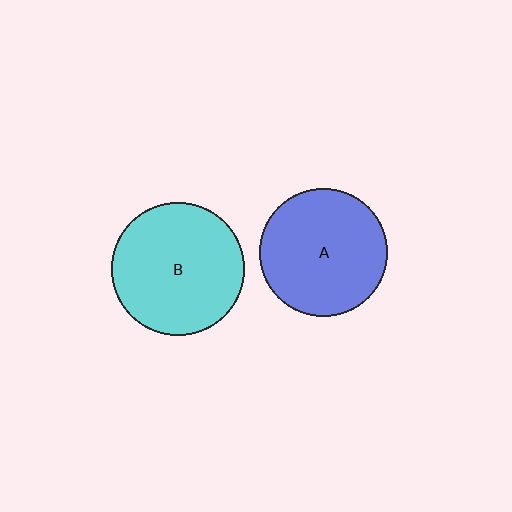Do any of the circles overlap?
No, none of the circles overlap.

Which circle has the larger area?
Circle B (cyan).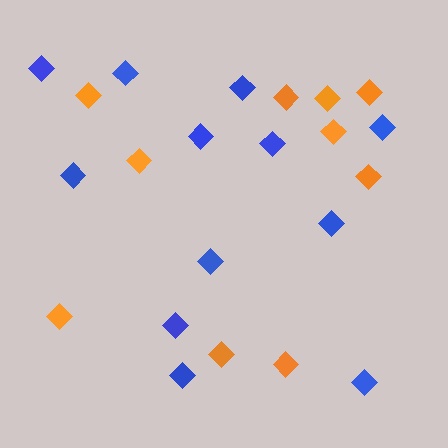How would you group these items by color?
There are 2 groups: one group of blue diamonds (12) and one group of orange diamonds (10).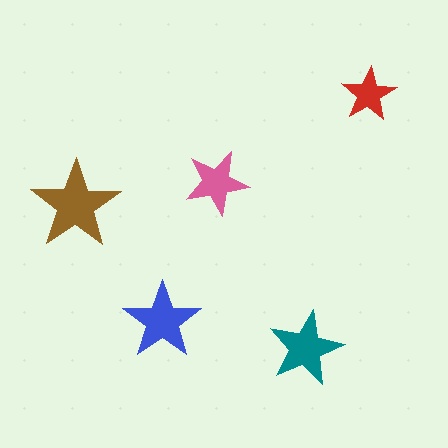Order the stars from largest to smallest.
the brown one, the blue one, the teal one, the pink one, the red one.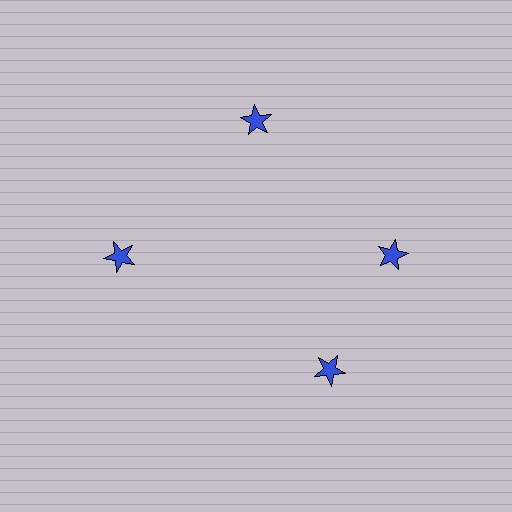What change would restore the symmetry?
The symmetry would be restored by rotating it back into even spacing with its neighbors so that all 4 stars sit at equal angles and equal distance from the center.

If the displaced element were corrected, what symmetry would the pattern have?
It would have 4-fold rotational symmetry — the pattern would map onto itself every 90 degrees.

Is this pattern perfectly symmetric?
No. The 4 blue stars are arranged in a ring, but one element near the 6 o'clock position is rotated out of alignment along the ring, breaking the 4-fold rotational symmetry.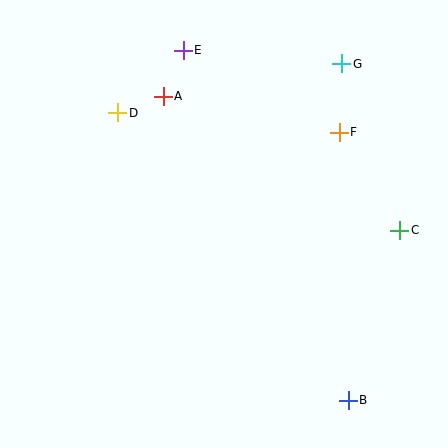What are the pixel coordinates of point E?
Point E is at (183, 50).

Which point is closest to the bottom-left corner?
Point B is closest to the bottom-left corner.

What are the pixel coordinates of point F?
Point F is at (339, 132).